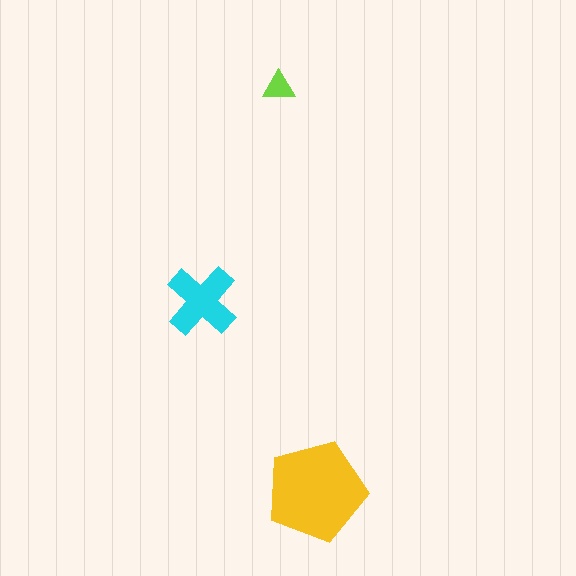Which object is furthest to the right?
The yellow pentagon is rightmost.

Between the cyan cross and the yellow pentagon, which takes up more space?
The yellow pentagon.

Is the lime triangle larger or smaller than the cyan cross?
Smaller.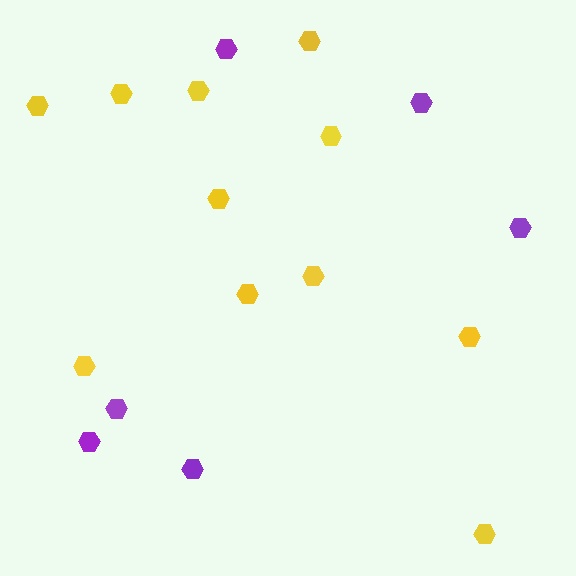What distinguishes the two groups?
There are 2 groups: one group of yellow hexagons (11) and one group of purple hexagons (6).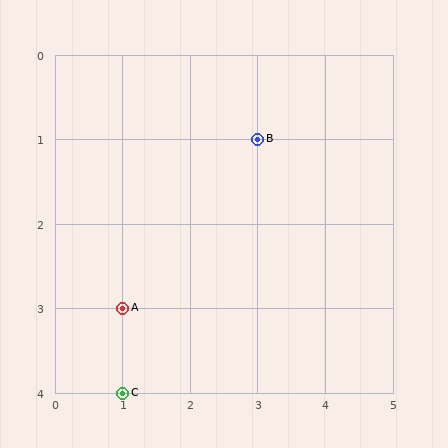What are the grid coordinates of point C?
Point C is at grid coordinates (1, 4).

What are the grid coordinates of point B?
Point B is at grid coordinates (3, 1).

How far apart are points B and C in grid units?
Points B and C are 2 columns and 3 rows apart (about 3.6 grid units diagonally).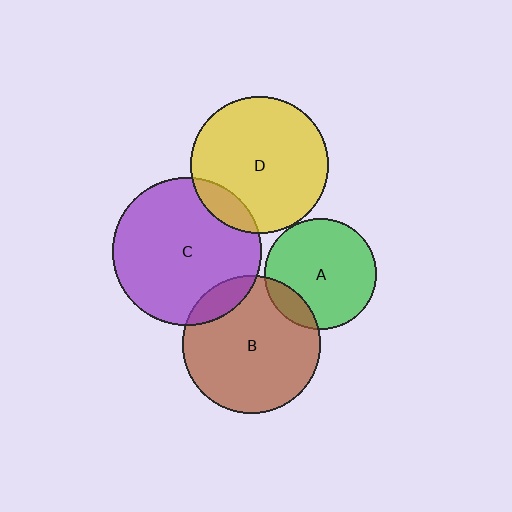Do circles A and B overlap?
Yes.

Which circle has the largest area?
Circle C (purple).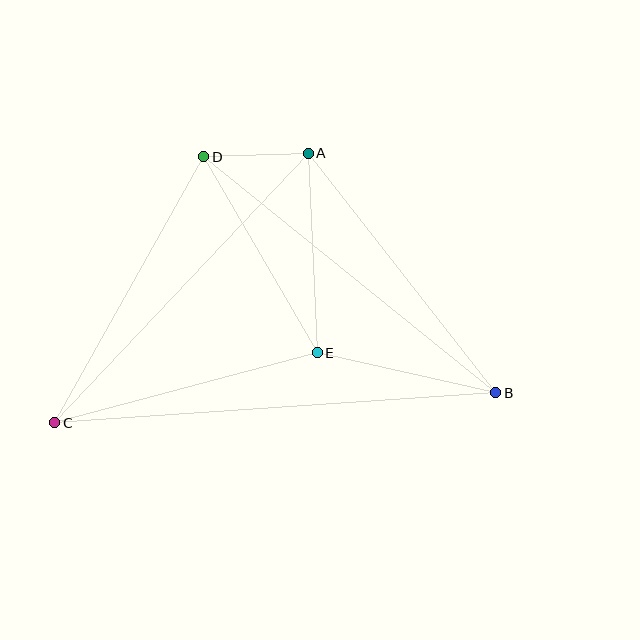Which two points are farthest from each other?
Points B and C are farthest from each other.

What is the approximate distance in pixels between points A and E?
The distance between A and E is approximately 199 pixels.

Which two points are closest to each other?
Points A and D are closest to each other.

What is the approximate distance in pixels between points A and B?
The distance between A and B is approximately 304 pixels.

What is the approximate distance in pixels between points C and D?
The distance between C and D is approximately 305 pixels.